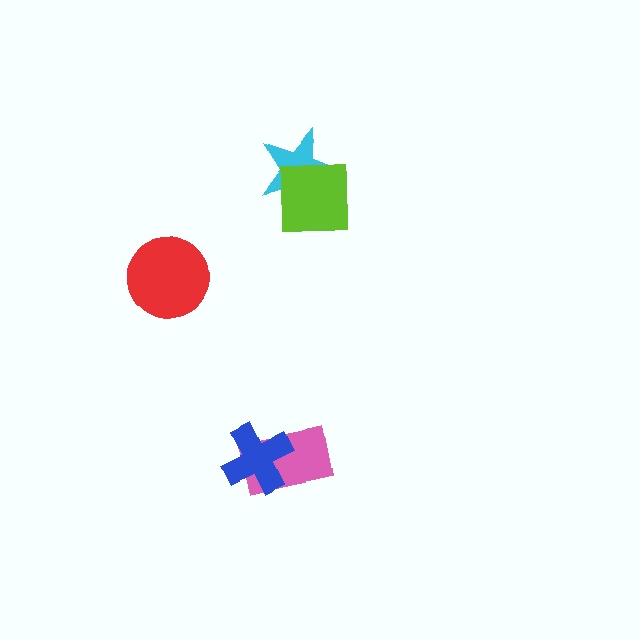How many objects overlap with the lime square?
1 object overlaps with the lime square.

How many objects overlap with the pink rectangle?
1 object overlaps with the pink rectangle.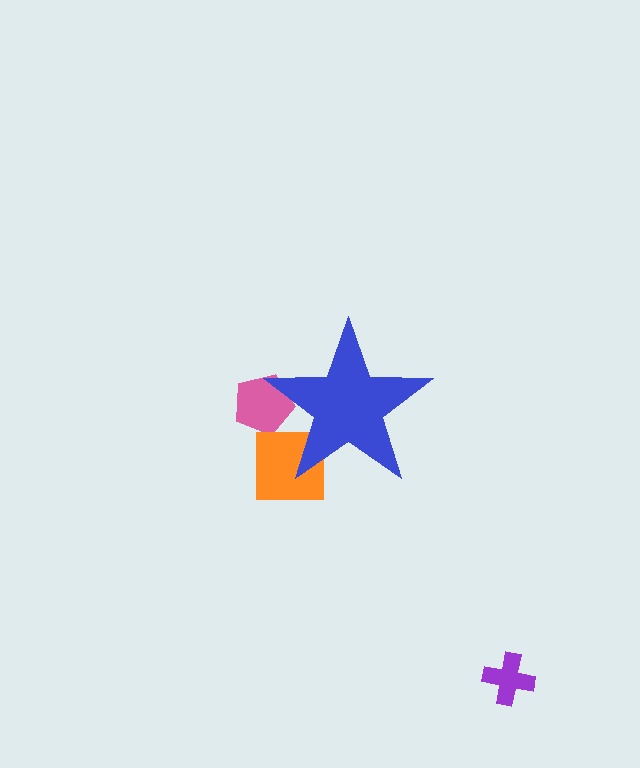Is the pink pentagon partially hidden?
Yes, the pink pentagon is partially hidden behind the blue star.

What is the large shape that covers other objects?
A blue star.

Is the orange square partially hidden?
Yes, the orange square is partially hidden behind the blue star.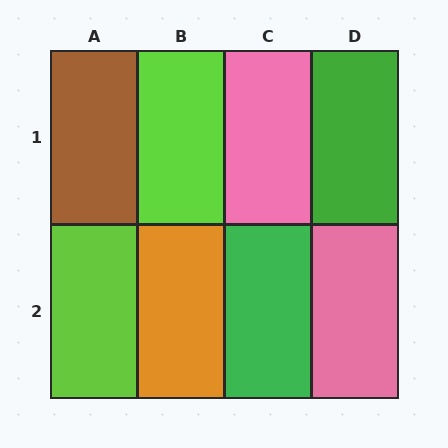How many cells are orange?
1 cell is orange.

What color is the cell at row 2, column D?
Pink.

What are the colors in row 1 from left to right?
Brown, lime, pink, green.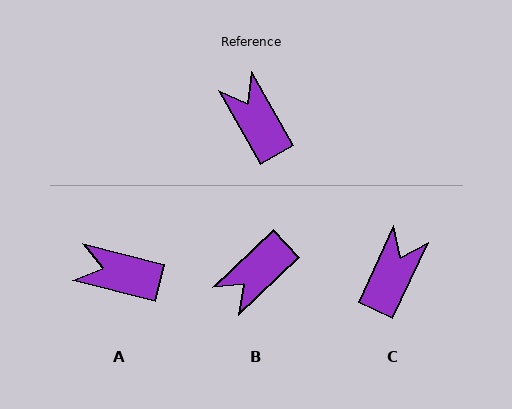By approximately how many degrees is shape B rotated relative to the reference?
Approximately 104 degrees counter-clockwise.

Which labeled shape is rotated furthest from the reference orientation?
B, about 104 degrees away.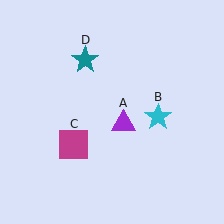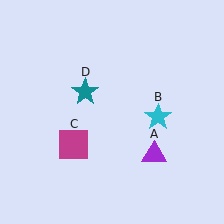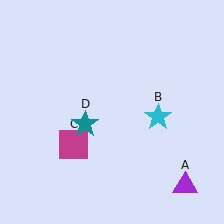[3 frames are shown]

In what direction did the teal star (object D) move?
The teal star (object D) moved down.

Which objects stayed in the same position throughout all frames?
Cyan star (object B) and magenta square (object C) remained stationary.